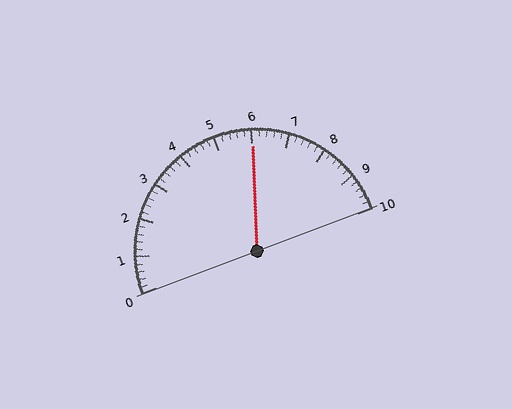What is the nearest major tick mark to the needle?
The nearest major tick mark is 6.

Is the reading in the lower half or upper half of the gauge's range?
The reading is in the upper half of the range (0 to 10).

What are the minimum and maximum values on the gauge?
The gauge ranges from 0 to 10.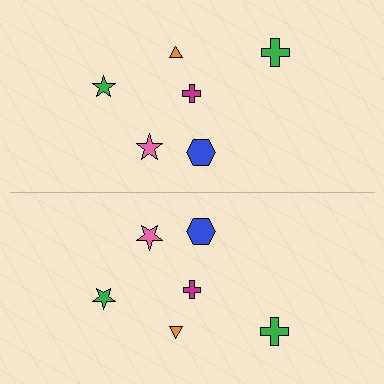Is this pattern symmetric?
Yes, this pattern has bilateral (reflection) symmetry.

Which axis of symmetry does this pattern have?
The pattern has a horizontal axis of symmetry running through the center of the image.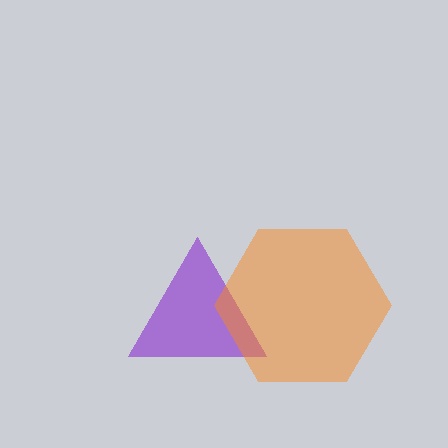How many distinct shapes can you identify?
There are 2 distinct shapes: a purple triangle, an orange hexagon.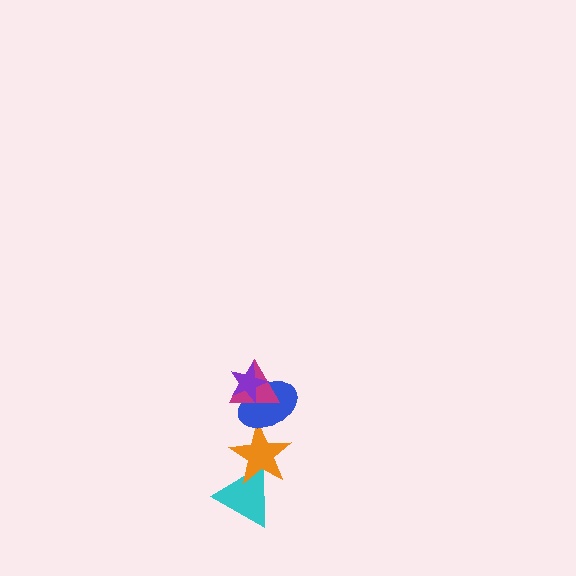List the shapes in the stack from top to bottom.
From top to bottom: the purple star, the magenta triangle, the blue ellipse, the orange star, the cyan triangle.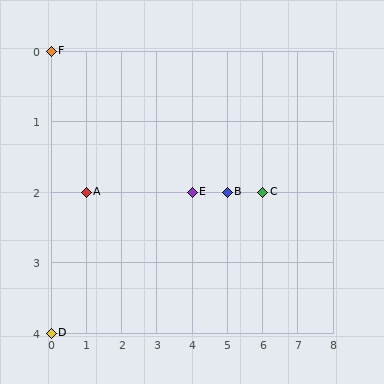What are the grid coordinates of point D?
Point D is at grid coordinates (0, 4).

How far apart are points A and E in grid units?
Points A and E are 3 columns apart.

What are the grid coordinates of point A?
Point A is at grid coordinates (1, 2).